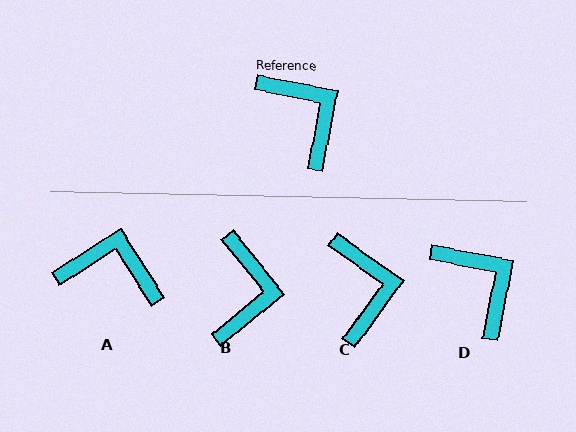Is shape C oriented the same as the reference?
No, it is off by about 25 degrees.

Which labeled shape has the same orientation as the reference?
D.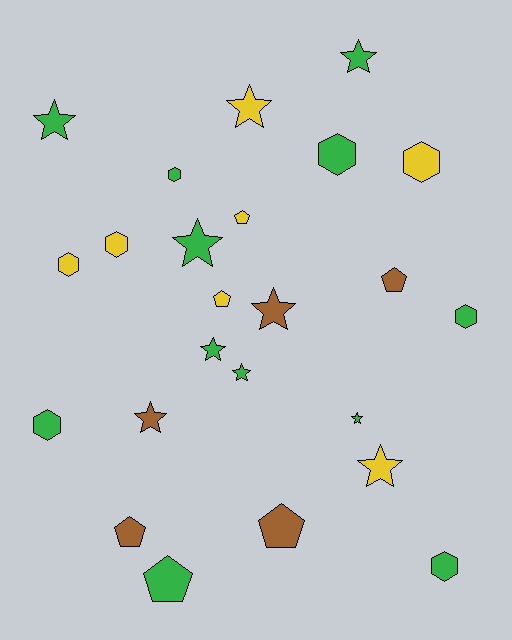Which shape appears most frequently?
Star, with 10 objects.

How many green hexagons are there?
There are 5 green hexagons.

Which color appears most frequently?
Green, with 12 objects.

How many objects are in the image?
There are 24 objects.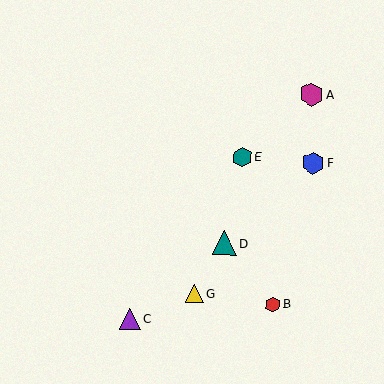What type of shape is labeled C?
Shape C is a purple triangle.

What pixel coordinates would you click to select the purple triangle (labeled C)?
Click at (130, 319) to select the purple triangle C.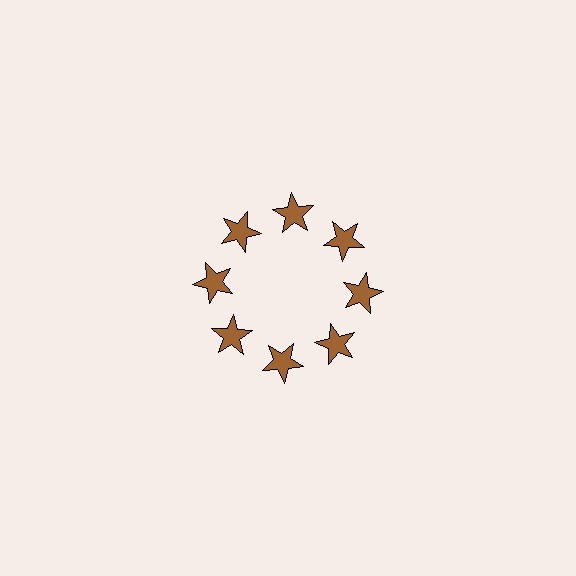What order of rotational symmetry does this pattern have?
This pattern has 8-fold rotational symmetry.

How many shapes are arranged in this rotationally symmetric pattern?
There are 8 shapes, arranged in 8 groups of 1.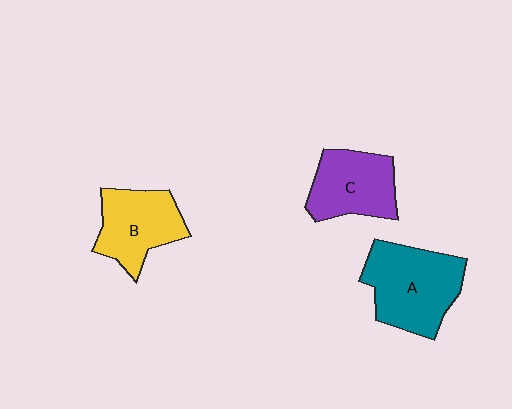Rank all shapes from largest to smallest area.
From largest to smallest: A (teal), B (yellow), C (purple).